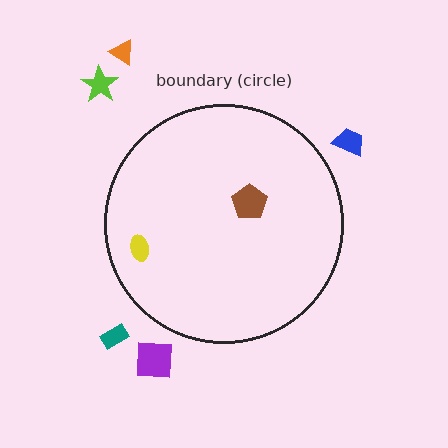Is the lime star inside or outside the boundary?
Outside.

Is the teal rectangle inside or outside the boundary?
Outside.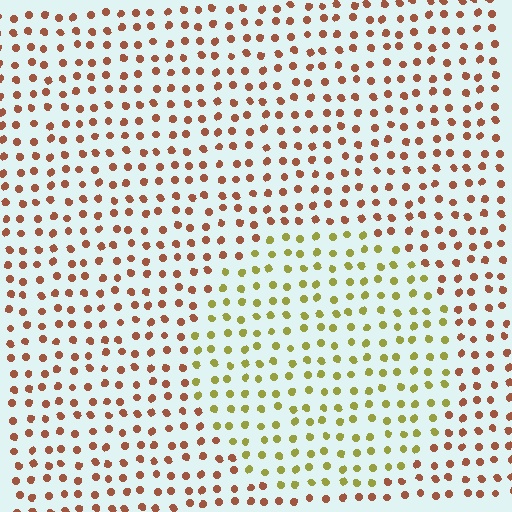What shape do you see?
I see a circle.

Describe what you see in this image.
The image is filled with small brown elements in a uniform arrangement. A circle-shaped region is visible where the elements are tinted to a slightly different hue, forming a subtle color boundary.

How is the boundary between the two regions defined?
The boundary is defined purely by a slight shift in hue (about 52 degrees). Spacing, size, and orientation are identical on both sides.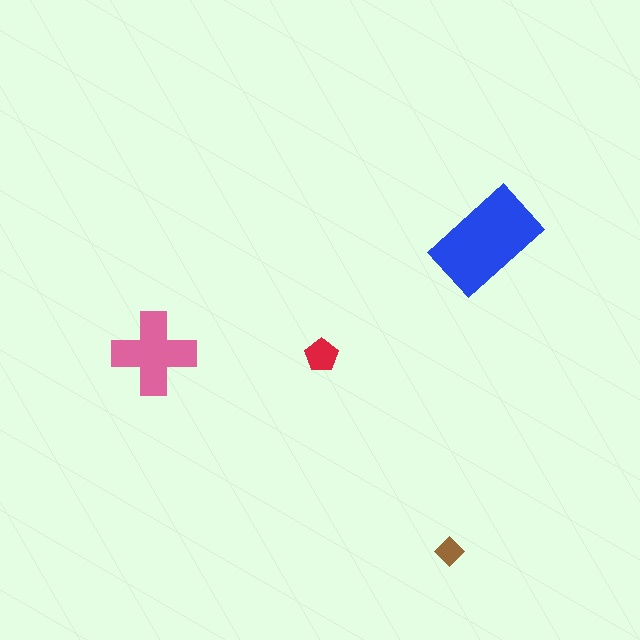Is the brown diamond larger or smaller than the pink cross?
Smaller.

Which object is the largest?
The blue rectangle.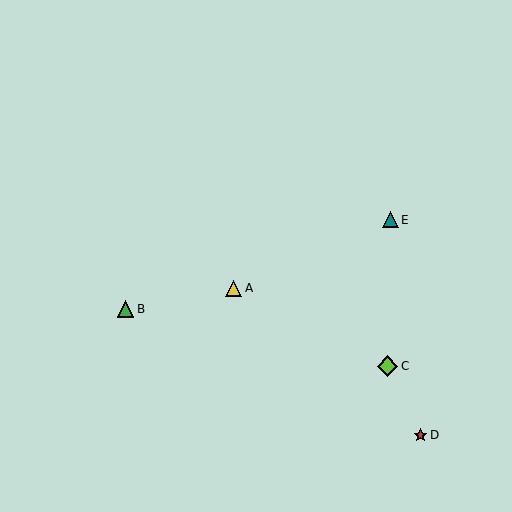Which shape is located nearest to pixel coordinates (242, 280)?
The yellow triangle (labeled A) at (233, 288) is nearest to that location.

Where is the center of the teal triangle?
The center of the teal triangle is at (390, 220).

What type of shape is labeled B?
Shape B is a green triangle.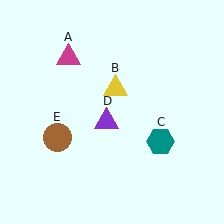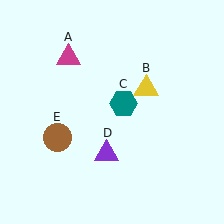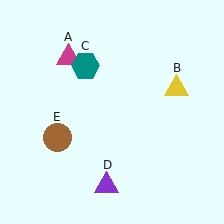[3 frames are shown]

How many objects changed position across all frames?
3 objects changed position: yellow triangle (object B), teal hexagon (object C), purple triangle (object D).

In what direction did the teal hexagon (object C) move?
The teal hexagon (object C) moved up and to the left.